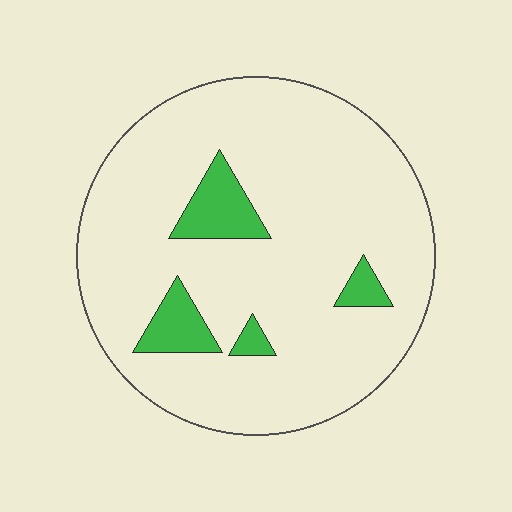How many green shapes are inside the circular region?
4.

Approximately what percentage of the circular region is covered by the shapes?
Approximately 10%.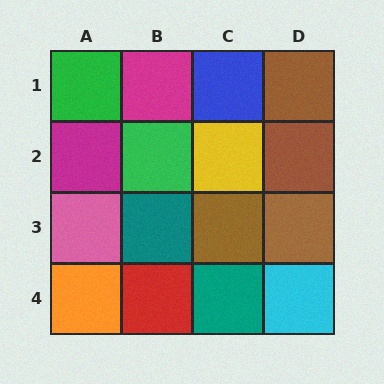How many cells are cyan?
1 cell is cyan.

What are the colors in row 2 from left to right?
Magenta, green, yellow, brown.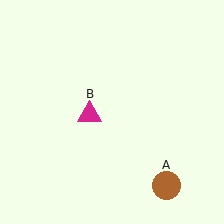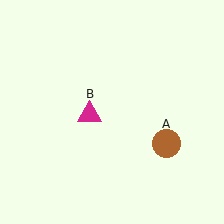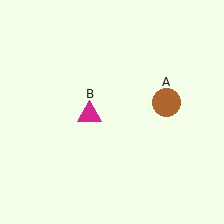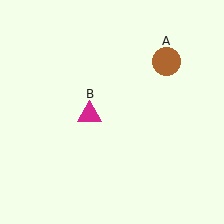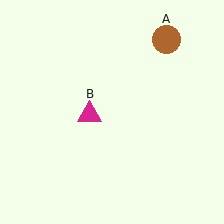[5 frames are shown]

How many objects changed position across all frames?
1 object changed position: brown circle (object A).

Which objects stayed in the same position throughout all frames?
Magenta triangle (object B) remained stationary.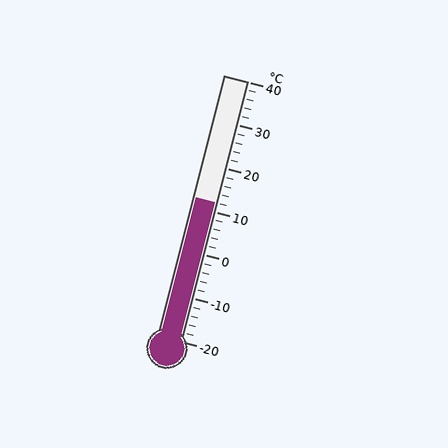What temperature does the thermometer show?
The thermometer shows approximately 12°C.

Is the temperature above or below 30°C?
The temperature is below 30°C.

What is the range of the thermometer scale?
The thermometer scale ranges from -20°C to 40°C.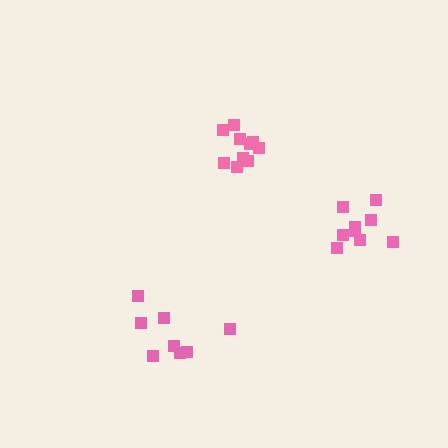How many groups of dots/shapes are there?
There are 3 groups.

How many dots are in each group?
Group 1: 9 dots, Group 2: 10 dots, Group 3: 8 dots (27 total).